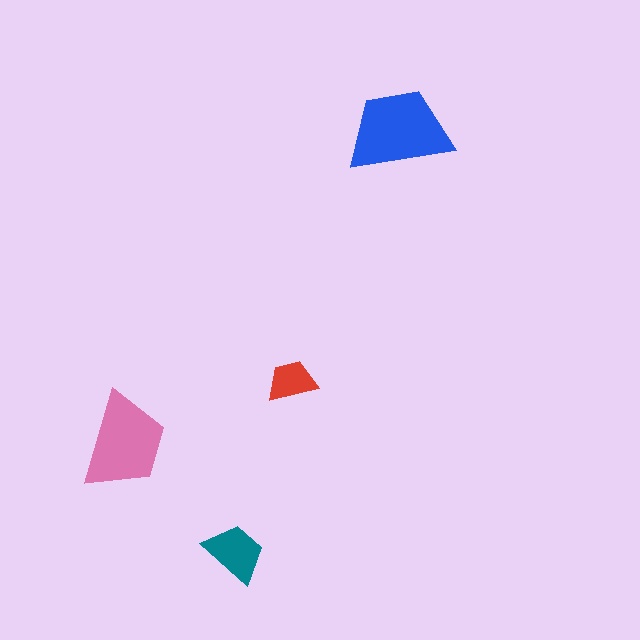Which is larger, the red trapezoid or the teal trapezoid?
The teal one.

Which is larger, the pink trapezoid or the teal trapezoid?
The pink one.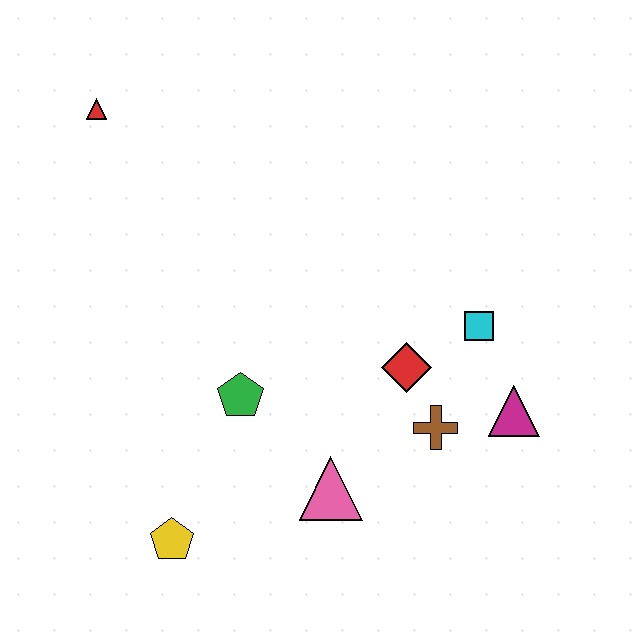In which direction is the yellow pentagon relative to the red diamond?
The yellow pentagon is to the left of the red diamond.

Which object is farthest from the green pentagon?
The red triangle is farthest from the green pentagon.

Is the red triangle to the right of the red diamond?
No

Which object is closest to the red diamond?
The brown cross is closest to the red diamond.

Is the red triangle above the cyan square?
Yes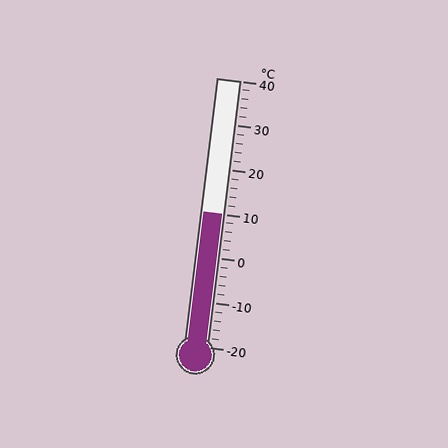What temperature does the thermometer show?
The thermometer shows approximately 10°C.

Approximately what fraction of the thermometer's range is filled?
The thermometer is filled to approximately 50% of its range.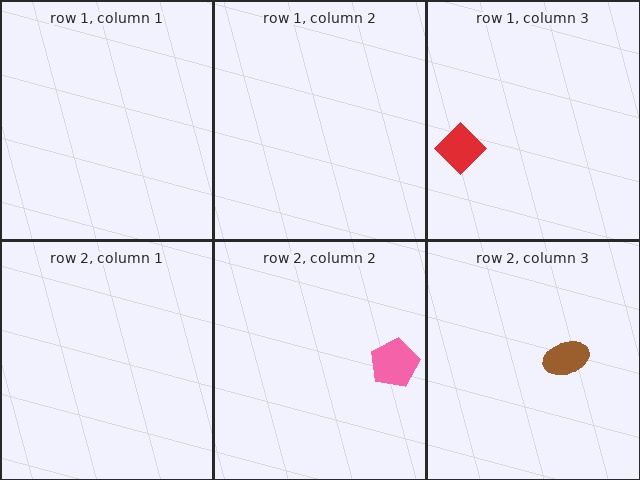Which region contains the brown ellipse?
The row 2, column 3 region.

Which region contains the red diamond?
The row 1, column 3 region.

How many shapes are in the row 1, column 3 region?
1.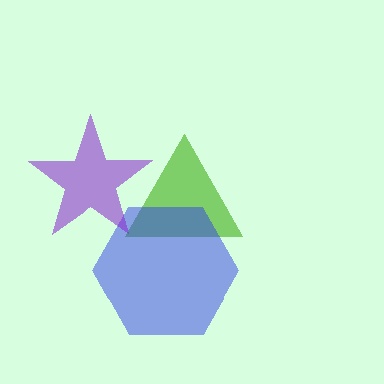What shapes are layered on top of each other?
The layered shapes are: a lime triangle, a blue hexagon, a purple star.